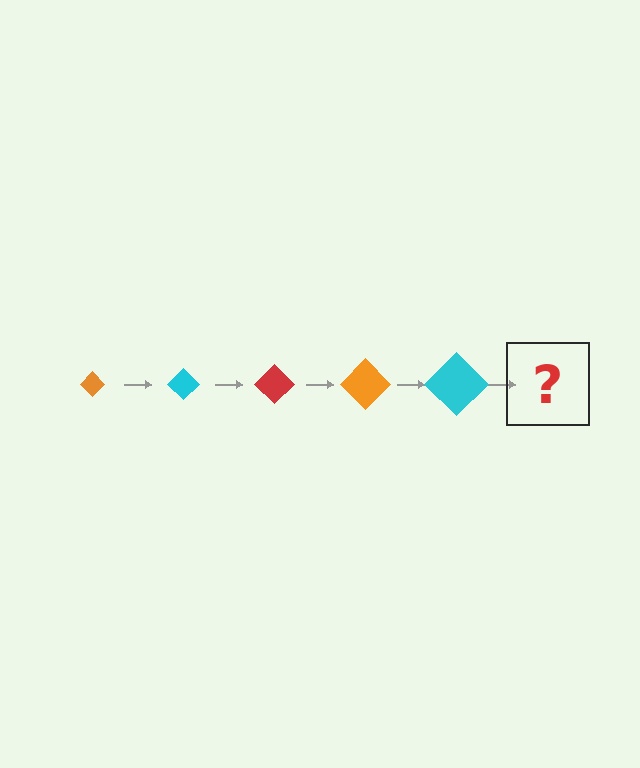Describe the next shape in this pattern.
It should be a red diamond, larger than the previous one.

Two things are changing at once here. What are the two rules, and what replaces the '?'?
The two rules are that the diamond grows larger each step and the color cycles through orange, cyan, and red. The '?' should be a red diamond, larger than the previous one.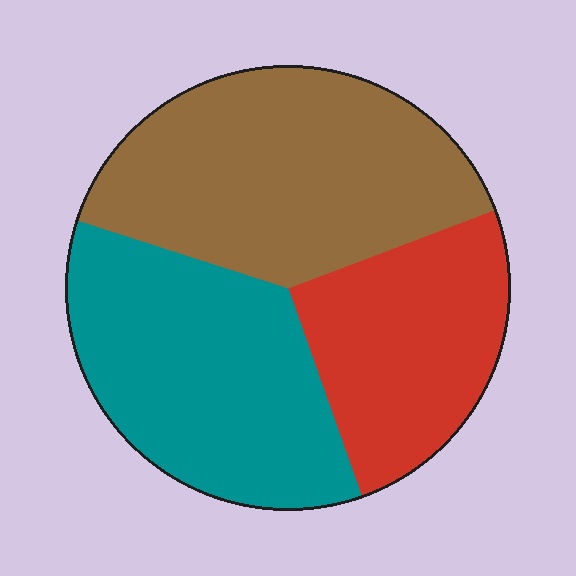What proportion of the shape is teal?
Teal takes up about one third (1/3) of the shape.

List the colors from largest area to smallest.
From largest to smallest: brown, teal, red.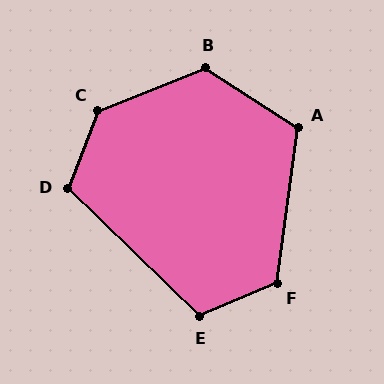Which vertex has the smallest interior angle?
E, at approximately 113 degrees.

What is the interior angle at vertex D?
Approximately 113 degrees (obtuse).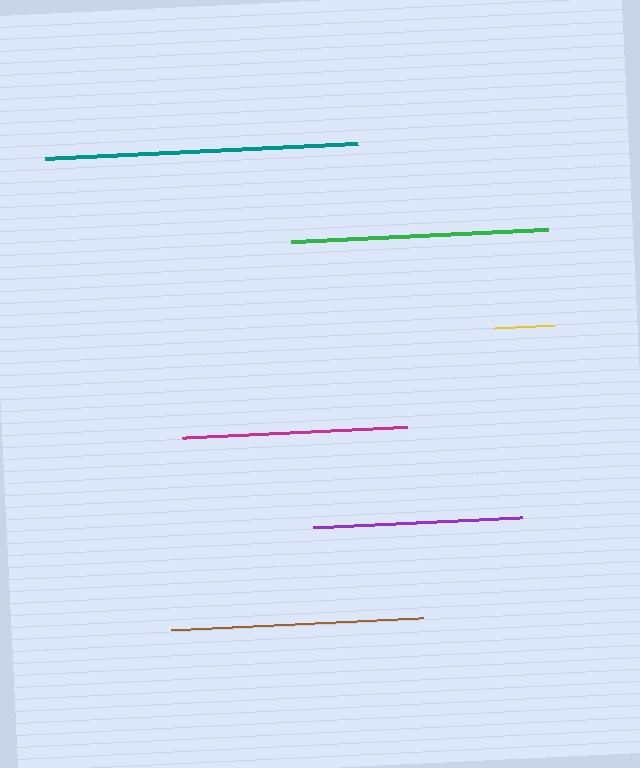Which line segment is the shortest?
The yellow line is the shortest at approximately 61 pixels.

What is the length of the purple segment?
The purple segment is approximately 209 pixels long.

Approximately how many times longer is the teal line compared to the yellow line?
The teal line is approximately 5.2 times the length of the yellow line.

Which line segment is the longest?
The teal line is the longest at approximately 314 pixels.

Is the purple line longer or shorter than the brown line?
The brown line is longer than the purple line.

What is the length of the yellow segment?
The yellow segment is approximately 61 pixels long.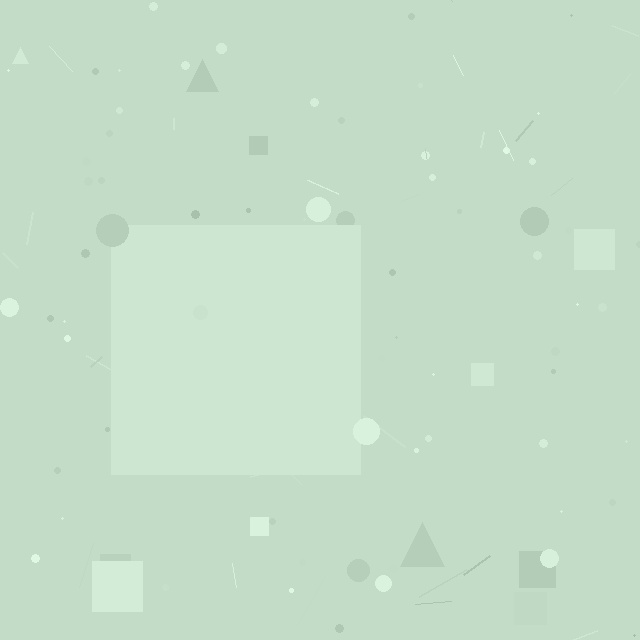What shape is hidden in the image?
A square is hidden in the image.